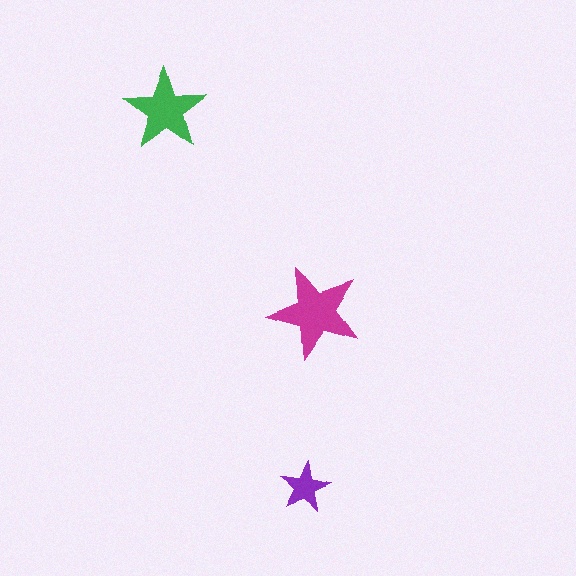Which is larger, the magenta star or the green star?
The magenta one.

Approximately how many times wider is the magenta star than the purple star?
About 2 times wider.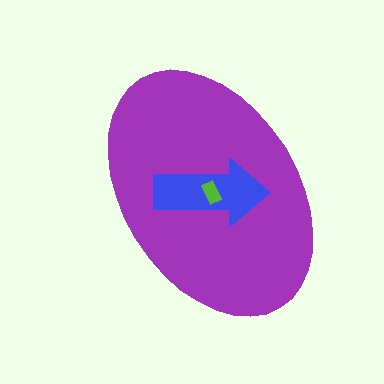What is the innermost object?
The lime rectangle.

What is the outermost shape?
The purple ellipse.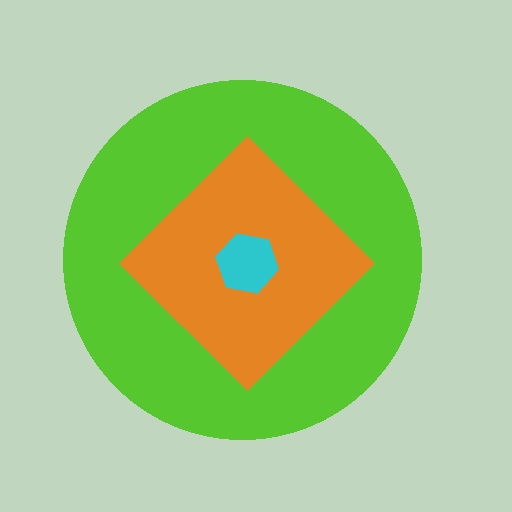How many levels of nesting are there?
3.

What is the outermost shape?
The lime circle.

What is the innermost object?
The cyan hexagon.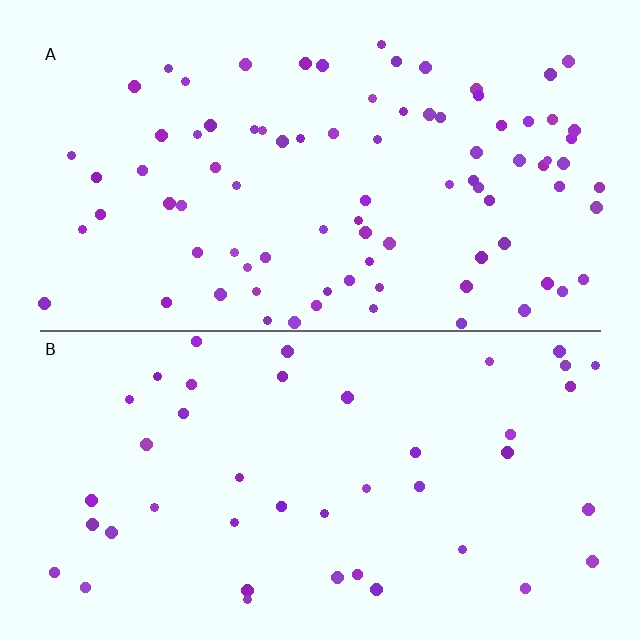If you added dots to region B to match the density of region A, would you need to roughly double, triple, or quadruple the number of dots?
Approximately double.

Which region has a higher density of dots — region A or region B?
A (the top).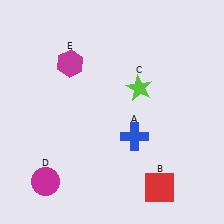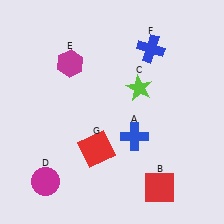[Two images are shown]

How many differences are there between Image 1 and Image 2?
There are 2 differences between the two images.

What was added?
A blue cross (F), a red square (G) were added in Image 2.